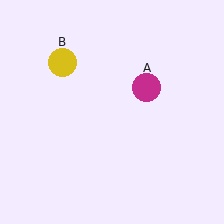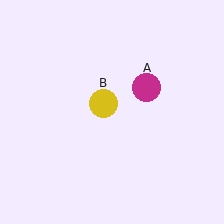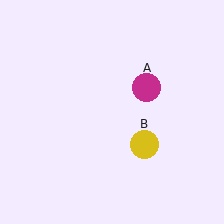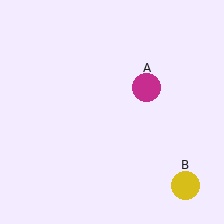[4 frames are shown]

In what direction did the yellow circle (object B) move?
The yellow circle (object B) moved down and to the right.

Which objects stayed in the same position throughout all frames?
Magenta circle (object A) remained stationary.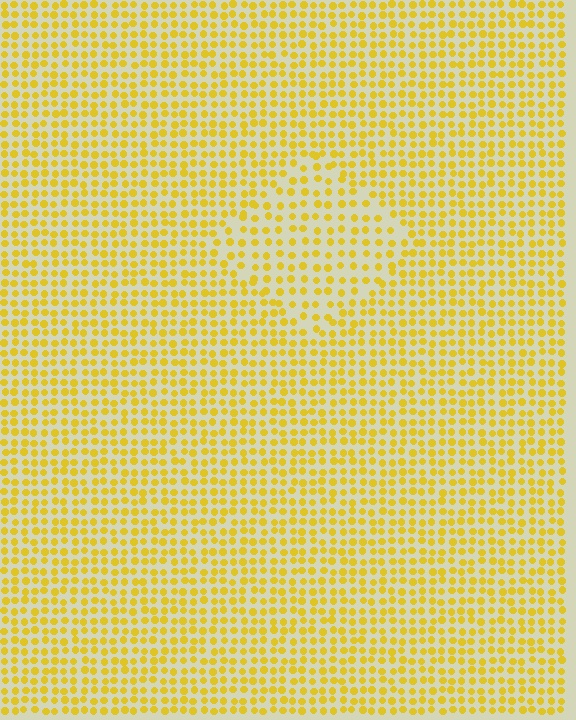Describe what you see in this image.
The image contains small yellow elements arranged at two different densities. A diamond-shaped region is visible where the elements are less densely packed than the surrounding area.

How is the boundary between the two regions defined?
The boundary is defined by a change in element density (approximately 1.6x ratio). All elements are the same color, size, and shape.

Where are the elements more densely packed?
The elements are more densely packed outside the diamond boundary.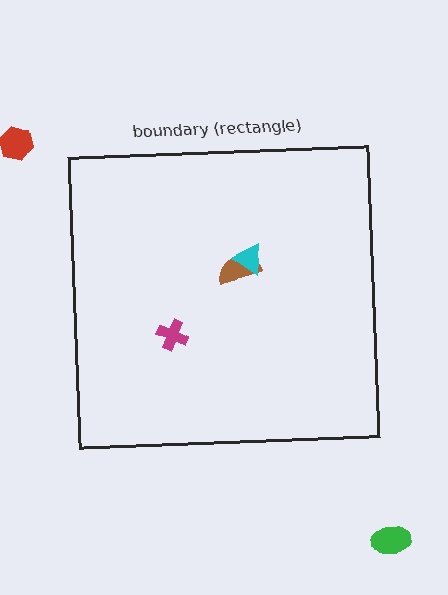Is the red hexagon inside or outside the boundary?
Outside.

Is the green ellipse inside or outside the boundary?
Outside.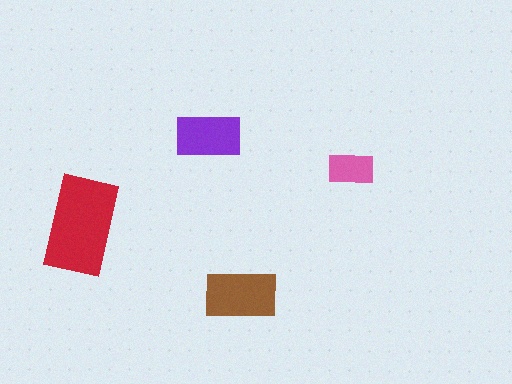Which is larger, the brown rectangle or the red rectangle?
The red one.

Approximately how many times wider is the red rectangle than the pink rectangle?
About 2 times wider.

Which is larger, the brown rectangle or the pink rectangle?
The brown one.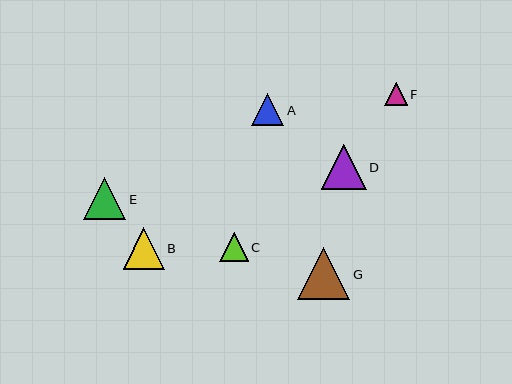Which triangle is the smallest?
Triangle F is the smallest with a size of approximately 23 pixels.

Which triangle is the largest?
Triangle G is the largest with a size of approximately 53 pixels.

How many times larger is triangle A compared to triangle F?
Triangle A is approximately 1.4 times the size of triangle F.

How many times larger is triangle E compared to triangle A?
Triangle E is approximately 1.3 times the size of triangle A.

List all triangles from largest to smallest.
From largest to smallest: G, D, E, B, A, C, F.